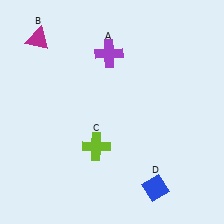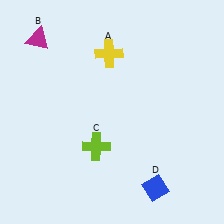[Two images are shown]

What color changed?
The cross (A) changed from purple in Image 1 to yellow in Image 2.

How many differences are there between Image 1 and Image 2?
There is 1 difference between the two images.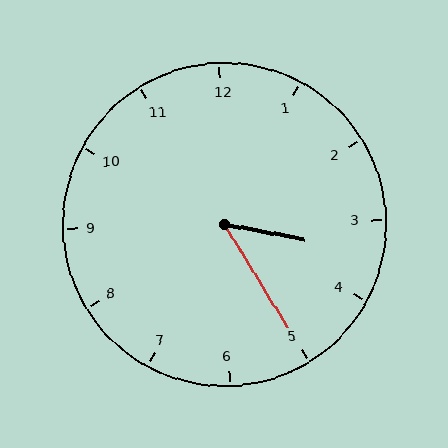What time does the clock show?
3:25.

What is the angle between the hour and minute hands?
Approximately 48 degrees.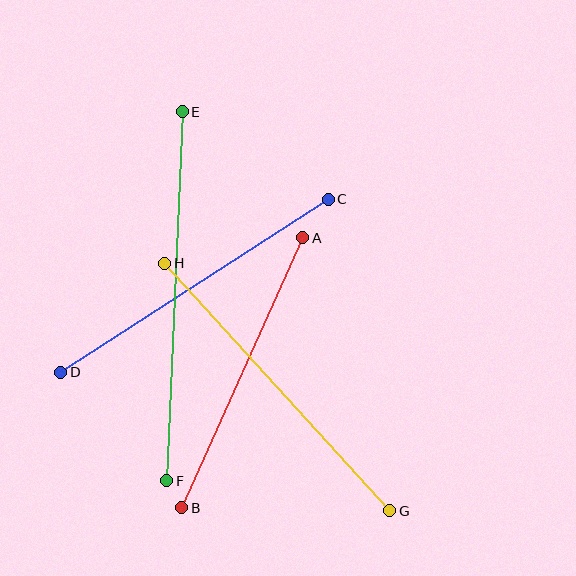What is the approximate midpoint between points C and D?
The midpoint is at approximately (194, 286) pixels.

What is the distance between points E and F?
The distance is approximately 369 pixels.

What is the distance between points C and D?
The distance is approximately 318 pixels.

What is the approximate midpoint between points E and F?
The midpoint is at approximately (174, 296) pixels.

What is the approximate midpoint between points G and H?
The midpoint is at approximately (277, 387) pixels.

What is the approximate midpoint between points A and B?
The midpoint is at approximately (242, 373) pixels.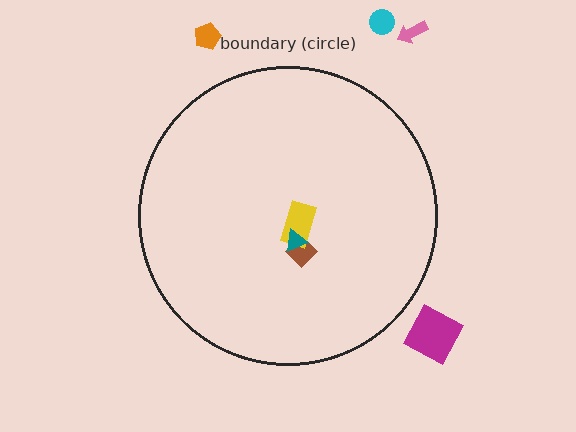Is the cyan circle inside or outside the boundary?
Outside.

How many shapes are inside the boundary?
3 inside, 4 outside.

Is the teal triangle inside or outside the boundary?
Inside.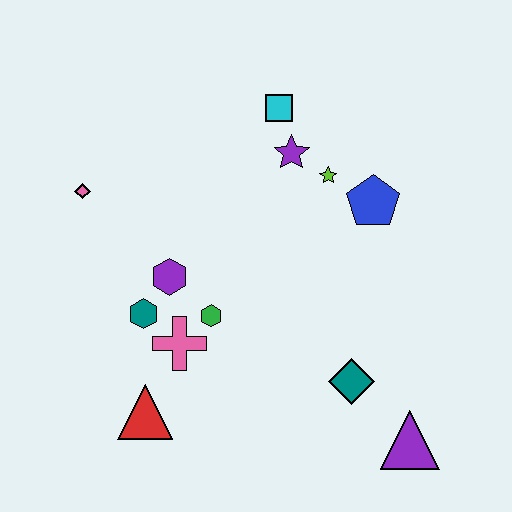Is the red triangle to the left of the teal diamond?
Yes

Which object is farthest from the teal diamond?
The pink diamond is farthest from the teal diamond.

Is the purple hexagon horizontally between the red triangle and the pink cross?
Yes